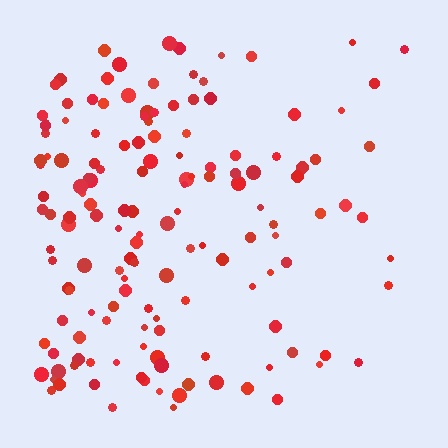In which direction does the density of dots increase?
From right to left, with the left side densest.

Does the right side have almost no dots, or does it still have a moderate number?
Still a moderate number, just noticeably fewer than the left.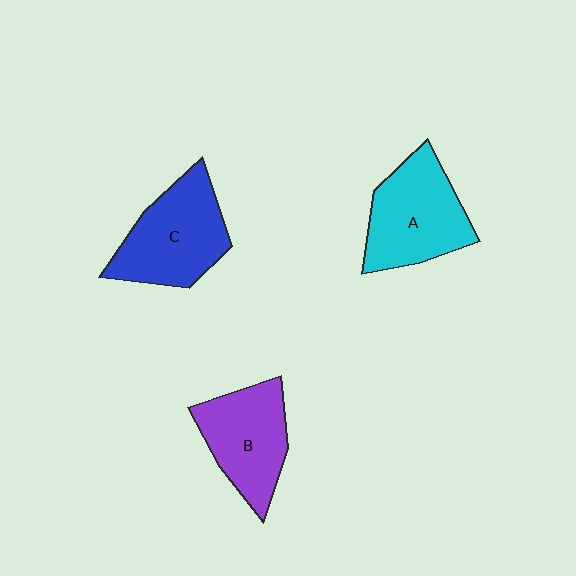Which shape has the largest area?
Shape C (blue).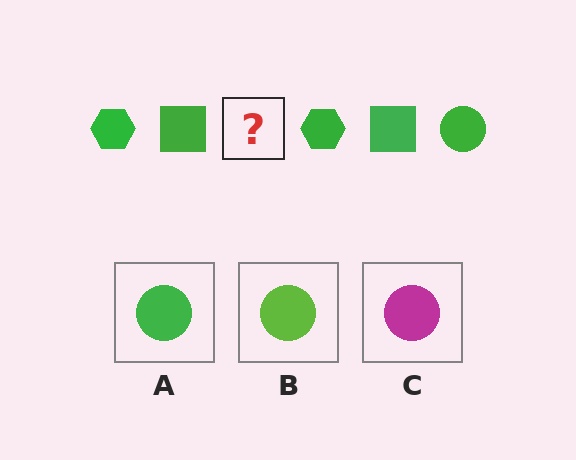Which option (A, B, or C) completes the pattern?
A.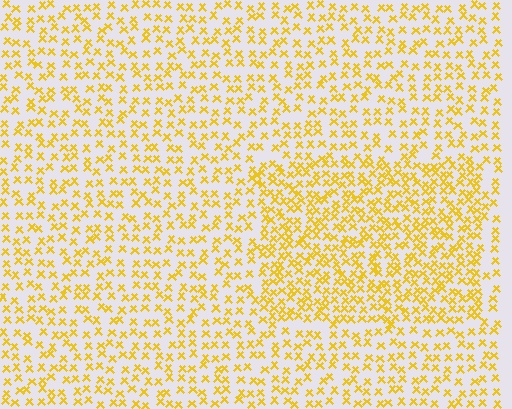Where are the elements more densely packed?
The elements are more densely packed inside the rectangle boundary.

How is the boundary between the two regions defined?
The boundary is defined by a change in element density (approximately 1.7x ratio). All elements are the same color, size, and shape.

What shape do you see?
I see a rectangle.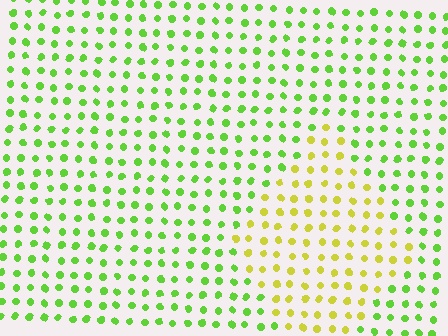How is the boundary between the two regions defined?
The boundary is defined purely by a slight shift in hue (about 42 degrees). Spacing, size, and orientation are identical on both sides.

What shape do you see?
I see a diamond.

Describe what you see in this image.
The image is filled with small lime elements in a uniform arrangement. A diamond-shaped region is visible where the elements are tinted to a slightly different hue, forming a subtle color boundary.